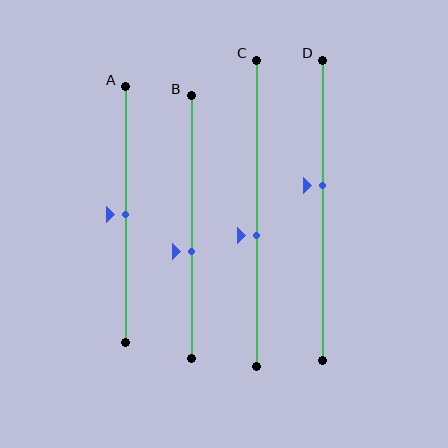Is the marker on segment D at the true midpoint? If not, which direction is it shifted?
No, the marker on segment D is shifted upward by about 8% of the segment length.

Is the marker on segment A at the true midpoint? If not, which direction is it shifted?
Yes, the marker on segment A is at the true midpoint.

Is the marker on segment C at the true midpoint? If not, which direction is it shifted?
No, the marker on segment C is shifted downward by about 7% of the segment length.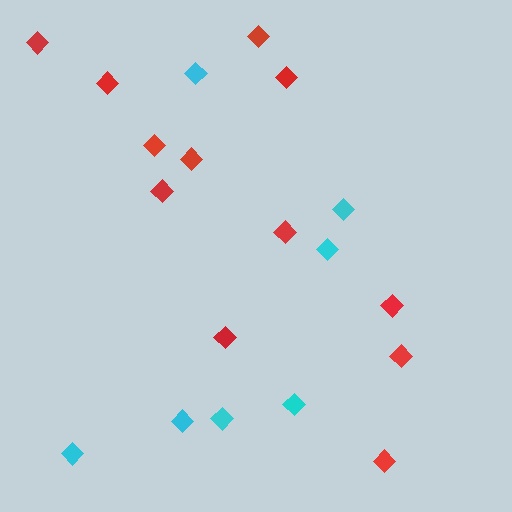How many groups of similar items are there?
There are 2 groups: one group of red diamonds (12) and one group of cyan diamonds (7).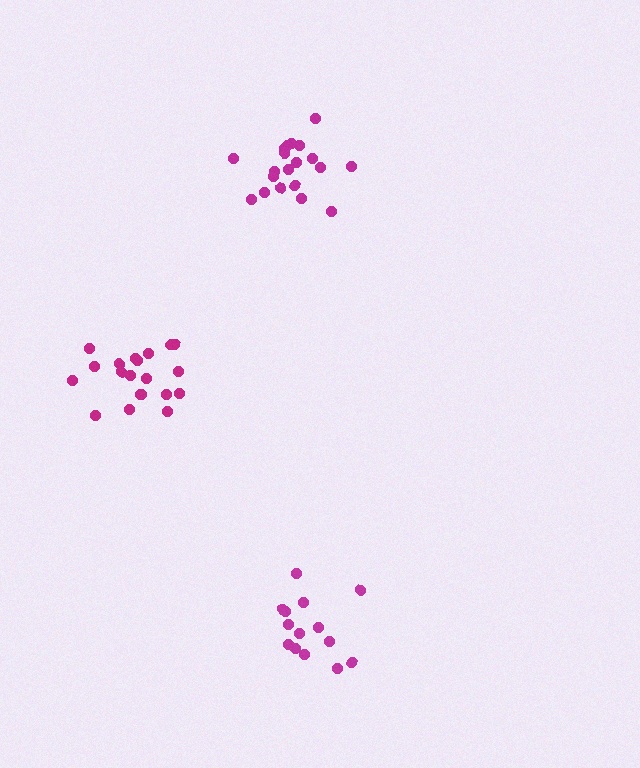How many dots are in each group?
Group 1: 20 dots, Group 2: 20 dots, Group 3: 14 dots (54 total).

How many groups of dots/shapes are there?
There are 3 groups.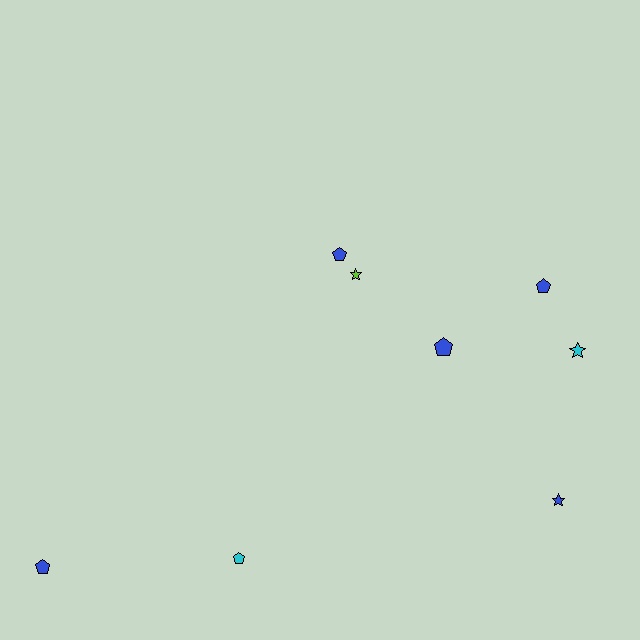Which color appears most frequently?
Blue, with 5 objects.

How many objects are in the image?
There are 8 objects.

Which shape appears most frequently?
Pentagon, with 5 objects.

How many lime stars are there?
There is 1 lime star.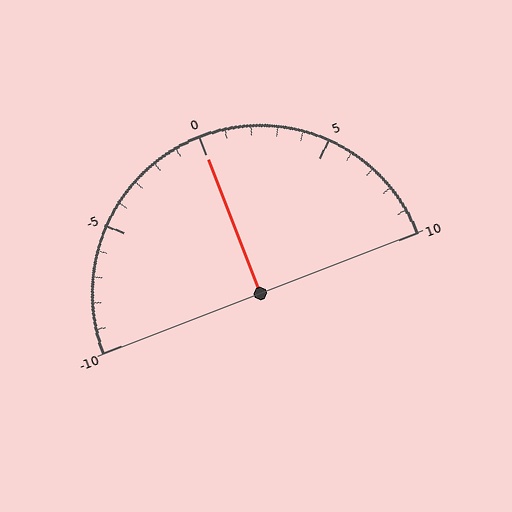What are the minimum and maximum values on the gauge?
The gauge ranges from -10 to 10.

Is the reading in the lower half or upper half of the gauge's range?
The reading is in the upper half of the range (-10 to 10).